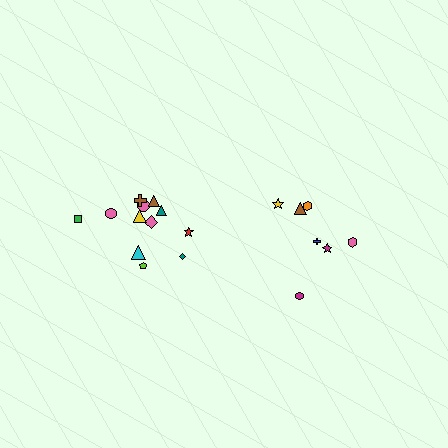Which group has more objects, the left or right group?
The left group.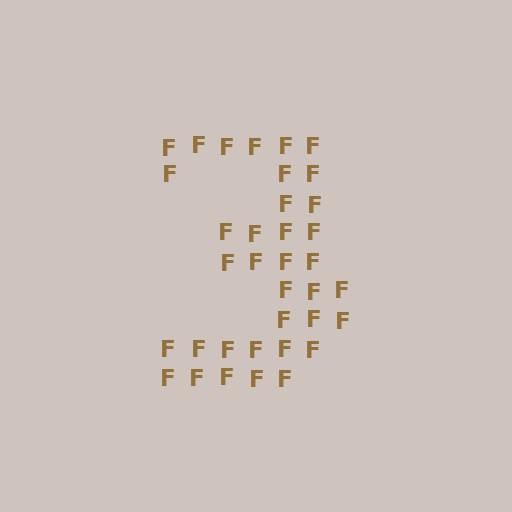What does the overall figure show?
The overall figure shows the digit 3.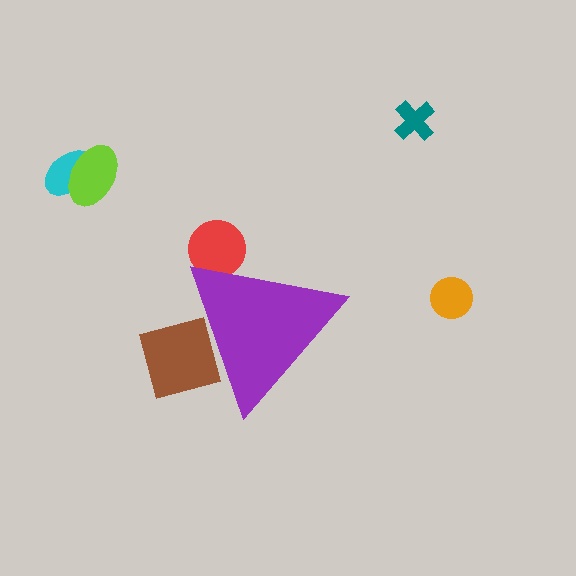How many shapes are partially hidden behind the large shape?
2 shapes are partially hidden.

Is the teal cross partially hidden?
No, the teal cross is fully visible.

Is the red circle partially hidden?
Yes, the red circle is partially hidden behind the purple triangle.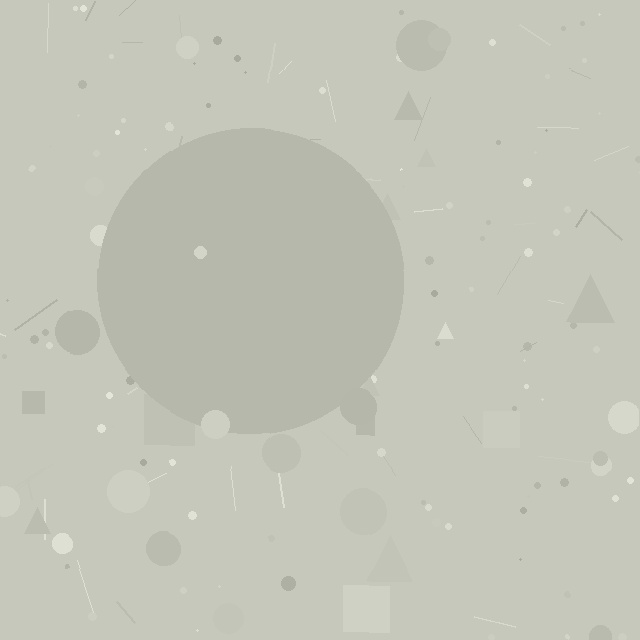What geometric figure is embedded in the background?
A circle is embedded in the background.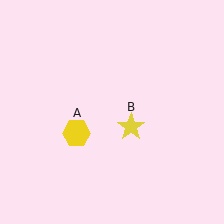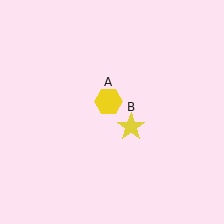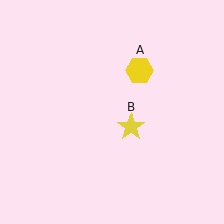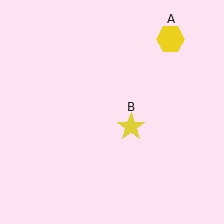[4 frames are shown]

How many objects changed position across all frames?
1 object changed position: yellow hexagon (object A).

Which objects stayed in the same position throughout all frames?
Yellow star (object B) remained stationary.